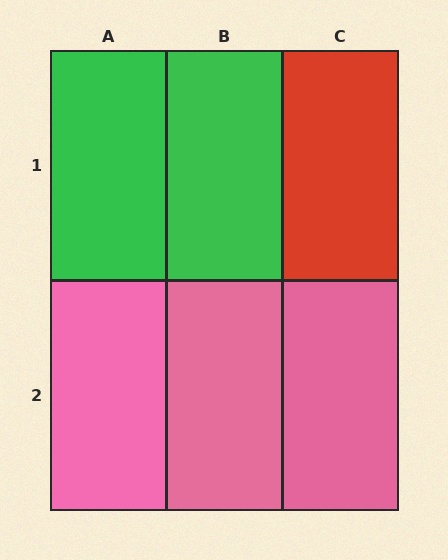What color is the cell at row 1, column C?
Red.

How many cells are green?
2 cells are green.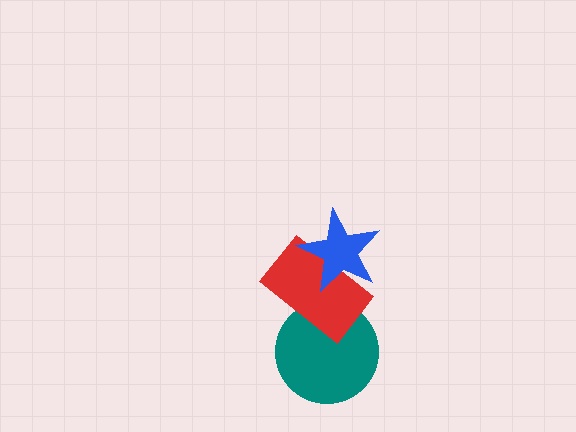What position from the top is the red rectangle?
The red rectangle is 2nd from the top.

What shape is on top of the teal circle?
The red rectangle is on top of the teal circle.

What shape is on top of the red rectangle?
The blue star is on top of the red rectangle.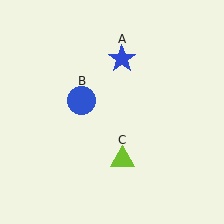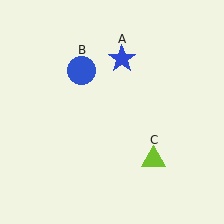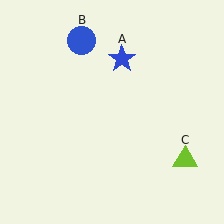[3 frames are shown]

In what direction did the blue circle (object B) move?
The blue circle (object B) moved up.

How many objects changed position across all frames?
2 objects changed position: blue circle (object B), lime triangle (object C).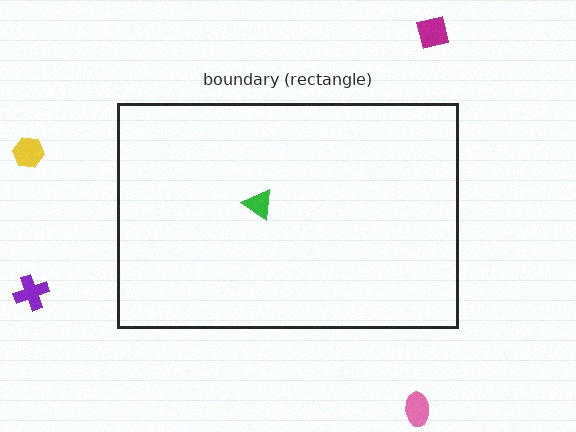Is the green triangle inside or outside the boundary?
Inside.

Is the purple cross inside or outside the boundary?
Outside.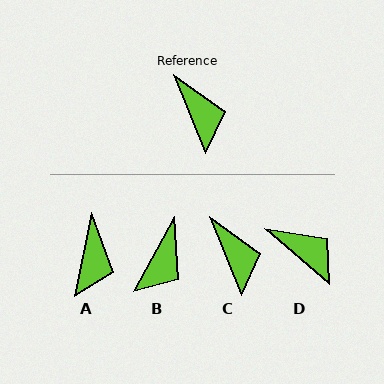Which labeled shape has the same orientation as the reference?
C.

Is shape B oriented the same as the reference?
No, it is off by about 51 degrees.